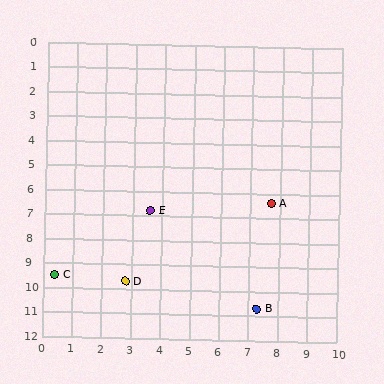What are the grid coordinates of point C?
Point C is at approximately (0.4, 9.5).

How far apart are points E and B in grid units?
Points E and B are about 5.4 grid units apart.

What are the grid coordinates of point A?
Point A is at approximately (7.7, 6.4).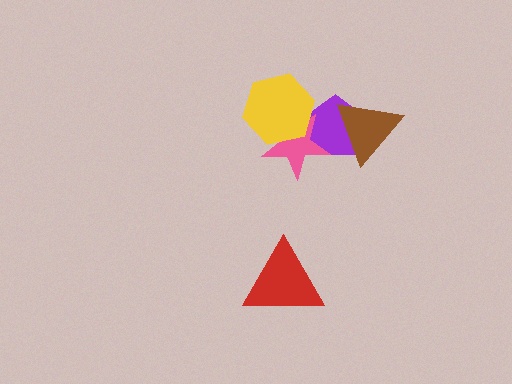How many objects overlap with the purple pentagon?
3 objects overlap with the purple pentagon.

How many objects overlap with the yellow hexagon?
2 objects overlap with the yellow hexagon.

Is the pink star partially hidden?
Yes, it is partially covered by another shape.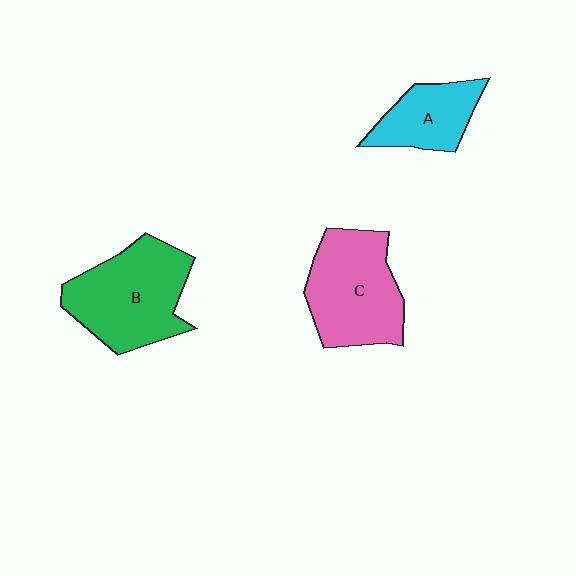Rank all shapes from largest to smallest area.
From largest to smallest: B (green), C (pink), A (cyan).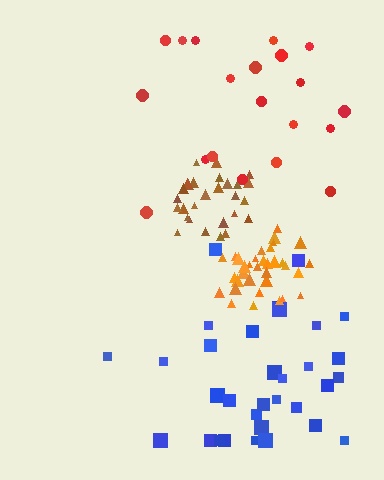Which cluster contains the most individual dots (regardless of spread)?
Orange (35).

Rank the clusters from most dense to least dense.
orange, brown, blue, red.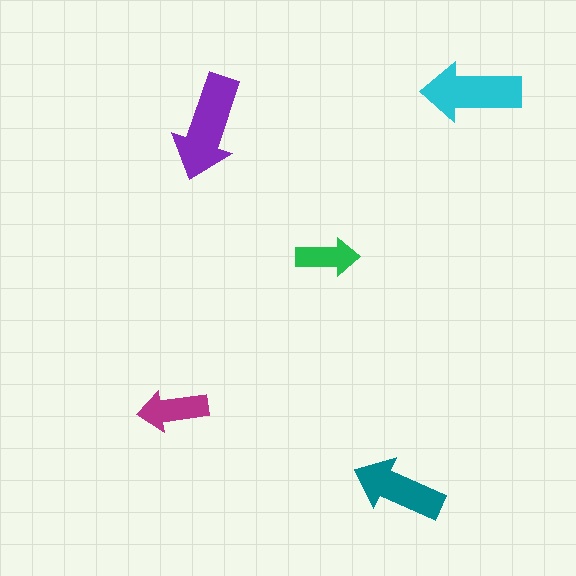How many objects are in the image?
There are 5 objects in the image.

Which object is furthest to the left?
The magenta arrow is leftmost.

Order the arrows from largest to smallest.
the purple one, the cyan one, the teal one, the magenta one, the green one.